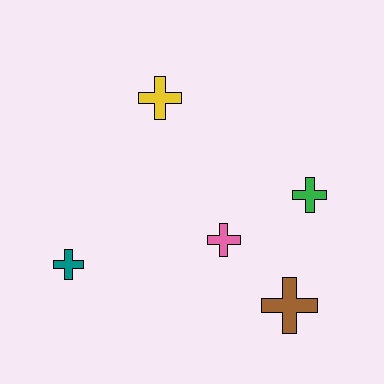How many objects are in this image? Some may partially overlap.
There are 5 objects.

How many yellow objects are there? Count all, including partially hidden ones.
There is 1 yellow object.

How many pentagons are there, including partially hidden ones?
There are no pentagons.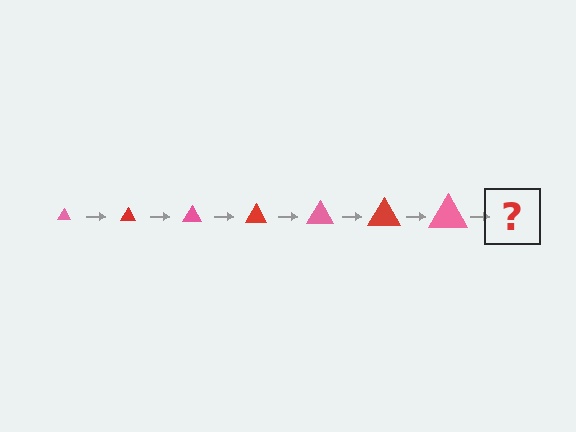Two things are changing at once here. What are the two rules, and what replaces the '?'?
The two rules are that the triangle grows larger each step and the color cycles through pink and red. The '?' should be a red triangle, larger than the previous one.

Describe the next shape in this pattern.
It should be a red triangle, larger than the previous one.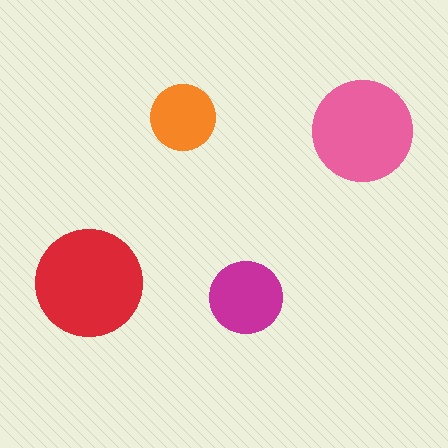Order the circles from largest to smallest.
the red one, the pink one, the magenta one, the orange one.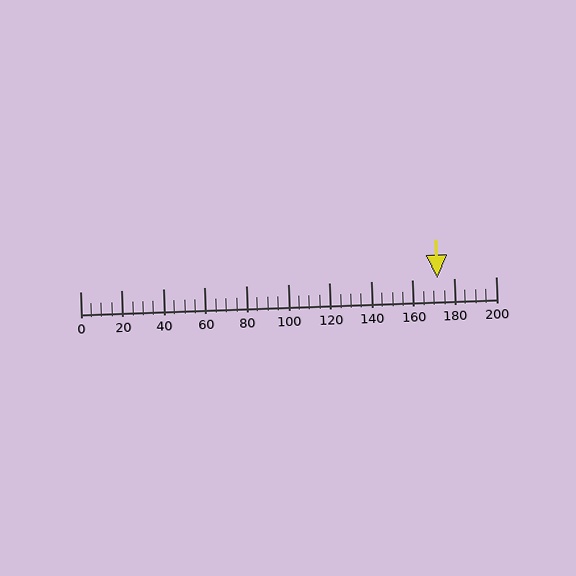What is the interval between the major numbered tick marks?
The major tick marks are spaced 20 units apart.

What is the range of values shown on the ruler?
The ruler shows values from 0 to 200.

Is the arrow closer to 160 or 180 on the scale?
The arrow is closer to 180.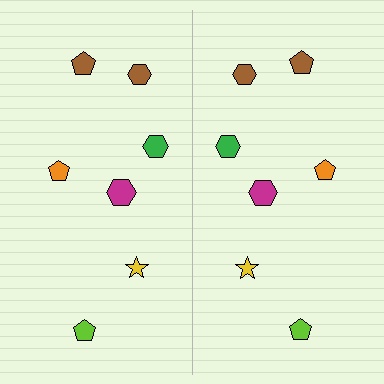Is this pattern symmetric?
Yes, this pattern has bilateral (reflection) symmetry.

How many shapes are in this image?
There are 14 shapes in this image.